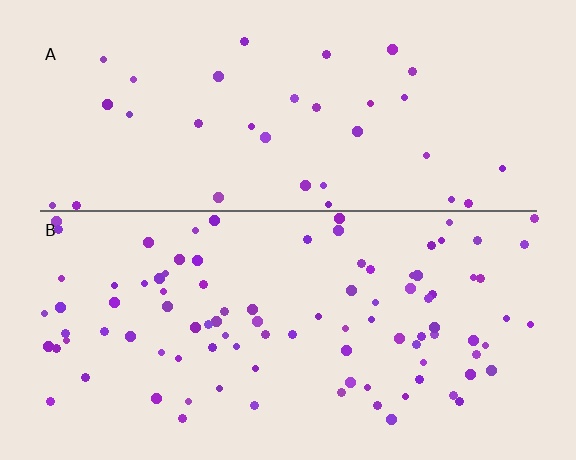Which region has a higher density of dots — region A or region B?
B (the bottom).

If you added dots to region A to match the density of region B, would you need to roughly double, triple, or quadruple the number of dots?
Approximately triple.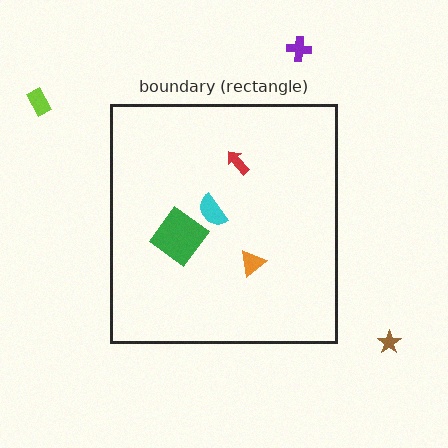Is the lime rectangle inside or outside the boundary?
Outside.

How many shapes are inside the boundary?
4 inside, 3 outside.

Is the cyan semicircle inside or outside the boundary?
Inside.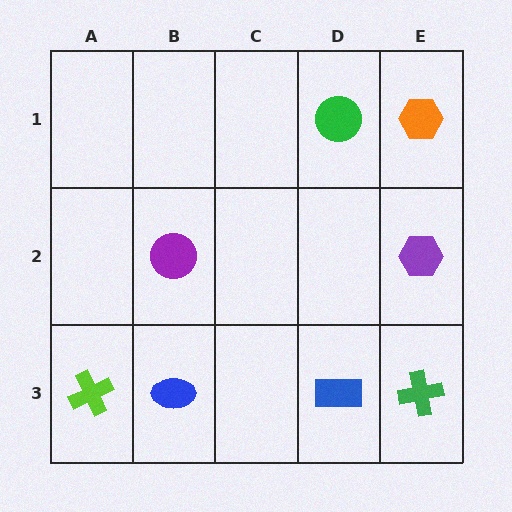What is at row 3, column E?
A green cross.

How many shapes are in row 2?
2 shapes.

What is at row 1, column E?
An orange hexagon.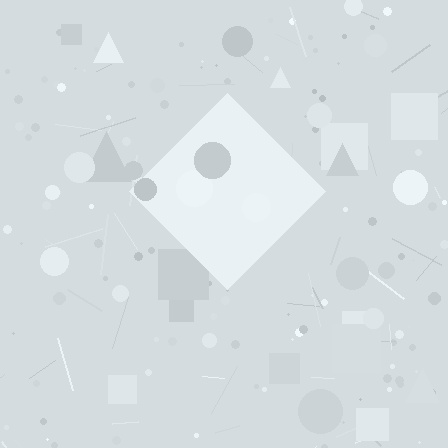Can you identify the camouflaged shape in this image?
The camouflaged shape is a diamond.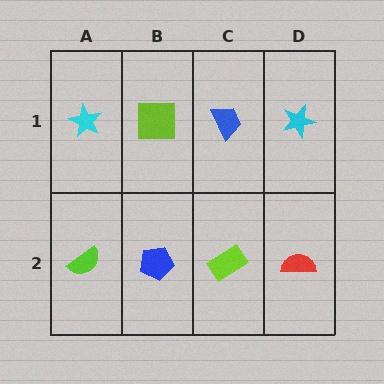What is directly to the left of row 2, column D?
A lime rectangle.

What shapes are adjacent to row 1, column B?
A blue pentagon (row 2, column B), a cyan star (row 1, column A), a blue trapezoid (row 1, column C).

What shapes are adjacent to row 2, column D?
A cyan star (row 1, column D), a lime rectangle (row 2, column C).